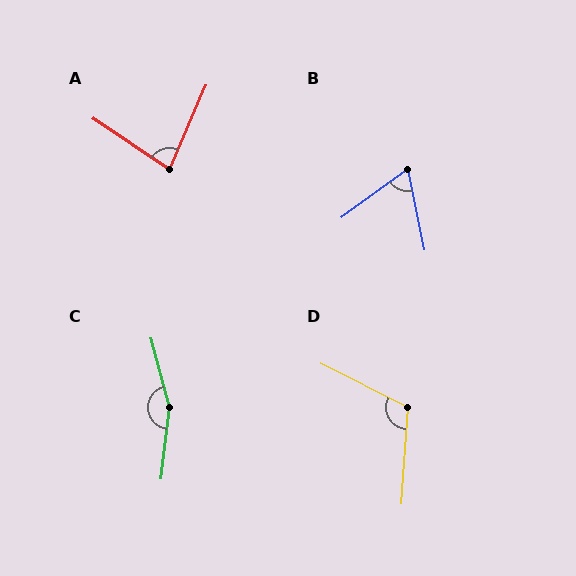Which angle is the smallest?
B, at approximately 65 degrees.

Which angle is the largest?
C, at approximately 158 degrees.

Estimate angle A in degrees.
Approximately 80 degrees.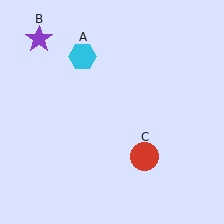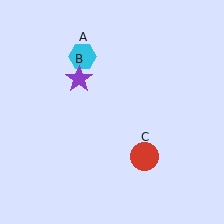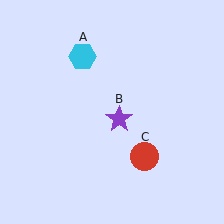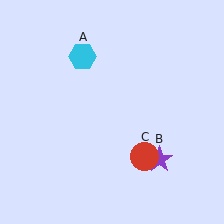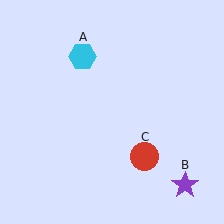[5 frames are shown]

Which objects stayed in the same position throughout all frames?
Cyan hexagon (object A) and red circle (object C) remained stationary.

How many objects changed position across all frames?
1 object changed position: purple star (object B).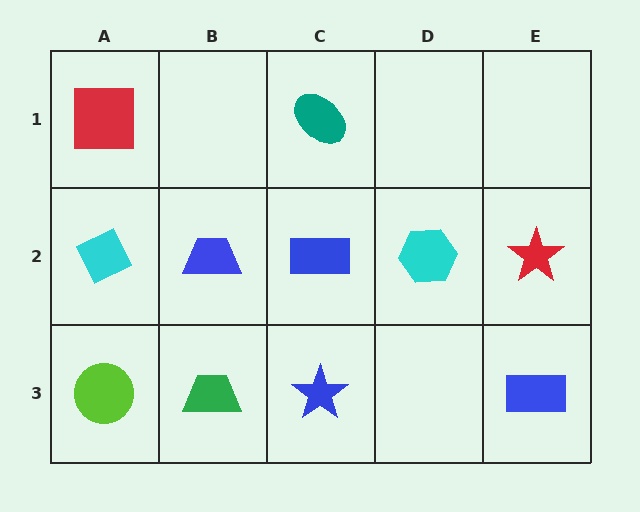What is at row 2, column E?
A red star.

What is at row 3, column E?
A blue rectangle.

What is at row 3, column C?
A blue star.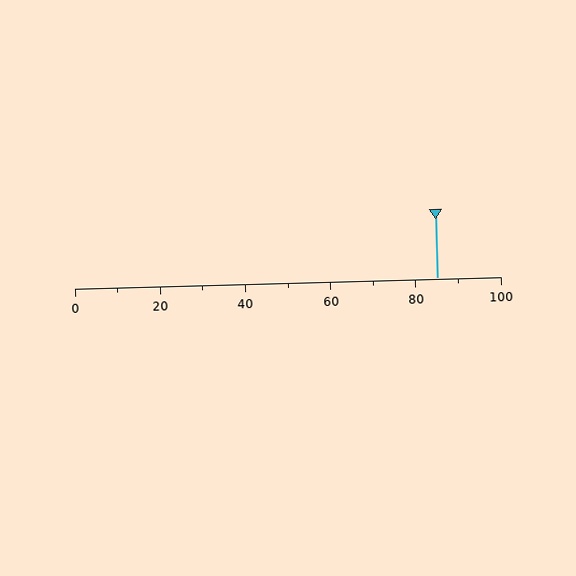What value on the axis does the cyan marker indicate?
The marker indicates approximately 85.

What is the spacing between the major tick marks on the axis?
The major ticks are spaced 20 apart.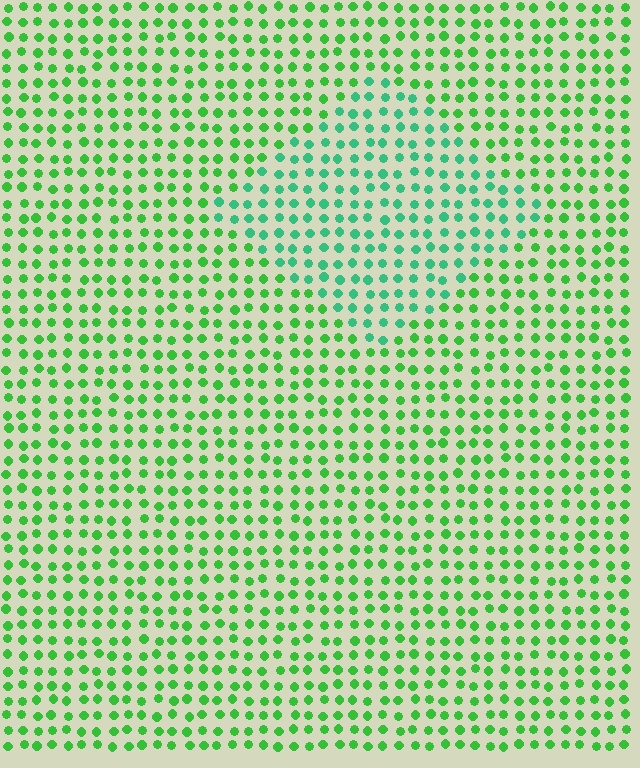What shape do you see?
I see a diamond.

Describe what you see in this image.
The image is filled with small green elements in a uniform arrangement. A diamond-shaped region is visible where the elements are tinted to a slightly different hue, forming a subtle color boundary.